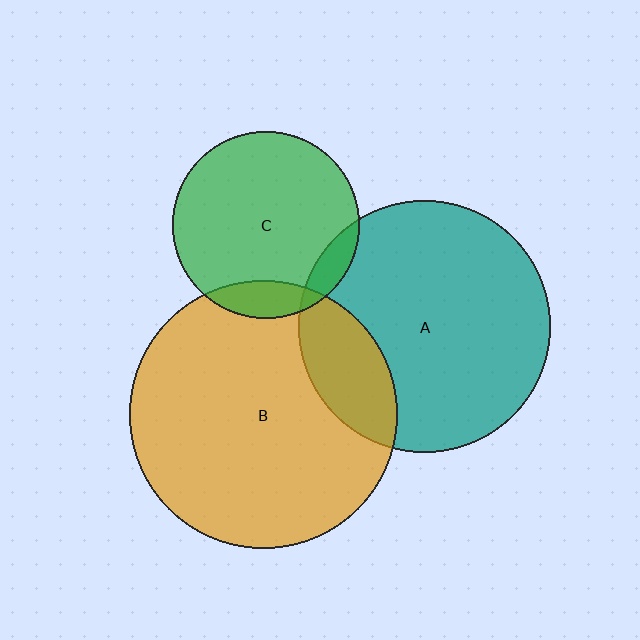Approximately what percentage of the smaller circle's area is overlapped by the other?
Approximately 10%.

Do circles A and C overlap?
Yes.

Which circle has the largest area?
Circle B (orange).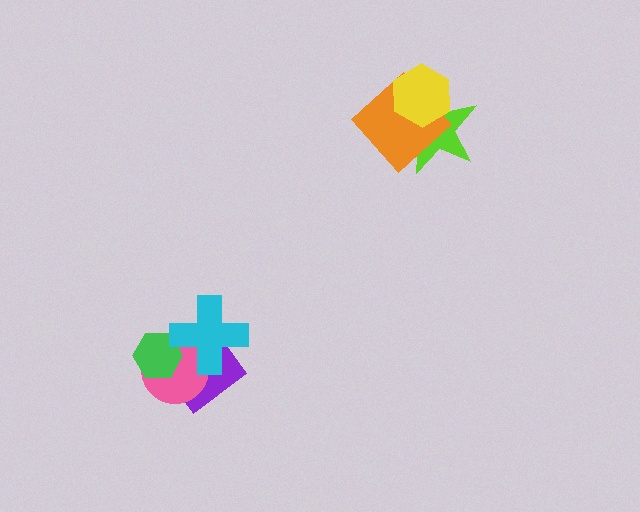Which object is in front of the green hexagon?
The cyan cross is in front of the green hexagon.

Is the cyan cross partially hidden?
No, no other shape covers it.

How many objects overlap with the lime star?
2 objects overlap with the lime star.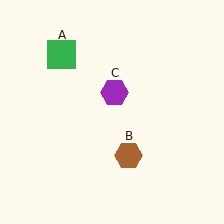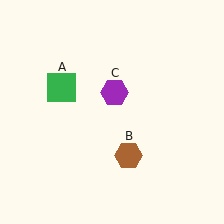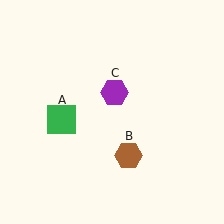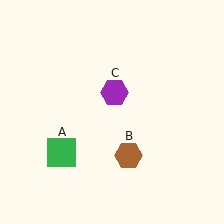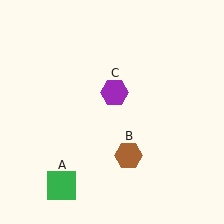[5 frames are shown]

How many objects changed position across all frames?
1 object changed position: green square (object A).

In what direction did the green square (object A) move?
The green square (object A) moved down.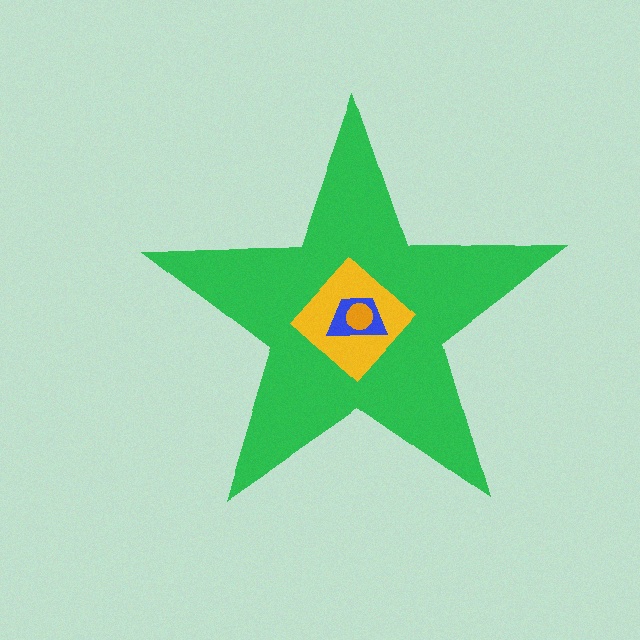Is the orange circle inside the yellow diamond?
Yes.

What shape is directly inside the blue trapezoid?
The orange circle.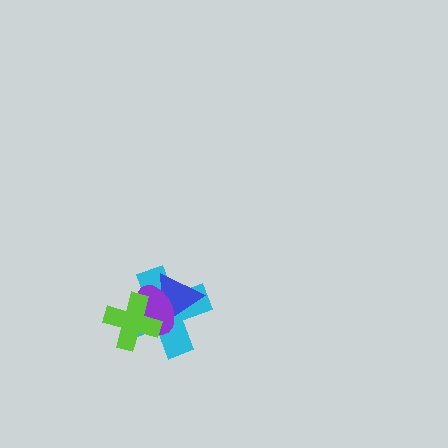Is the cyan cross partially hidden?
Yes, it is partially covered by another shape.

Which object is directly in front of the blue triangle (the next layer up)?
The purple ellipse is directly in front of the blue triangle.